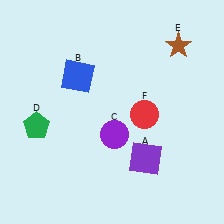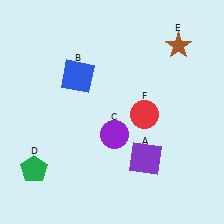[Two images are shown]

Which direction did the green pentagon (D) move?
The green pentagon (D) moved down.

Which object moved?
The green pentagon (D) moved down.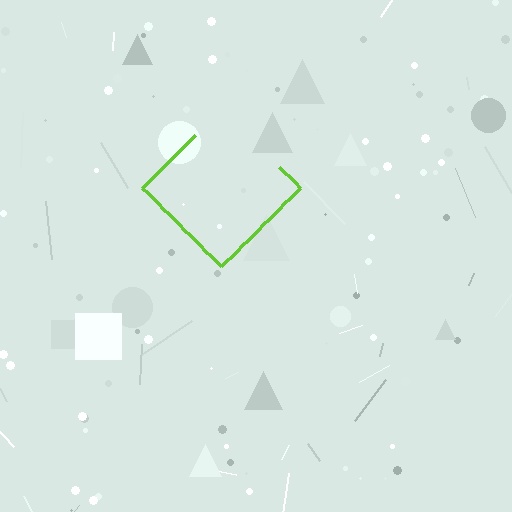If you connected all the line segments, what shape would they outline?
They would outline a diamond.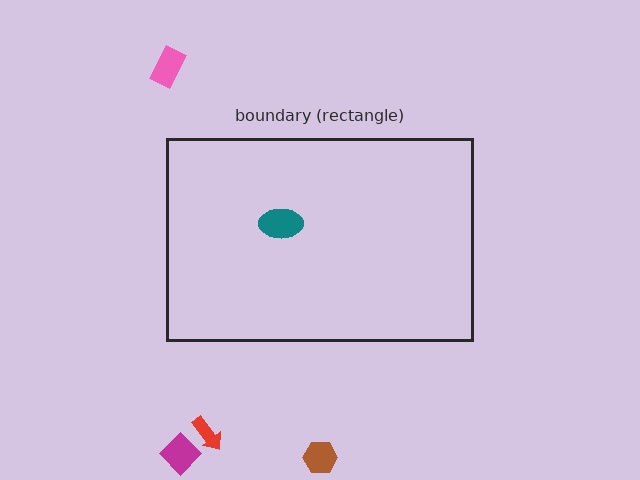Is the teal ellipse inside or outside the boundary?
Inside.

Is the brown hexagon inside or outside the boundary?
Outside.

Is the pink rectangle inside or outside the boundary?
Outside.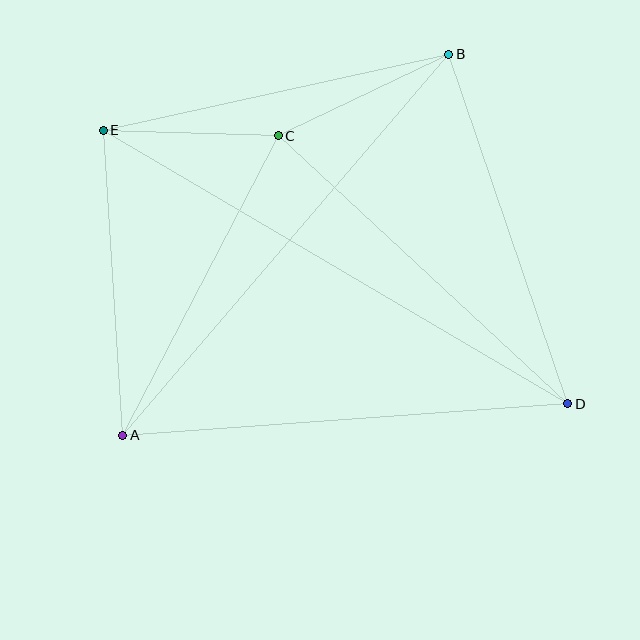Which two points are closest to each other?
Points C and E are closest to each other.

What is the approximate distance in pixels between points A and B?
The distance between A and B is approximately 502 pixels.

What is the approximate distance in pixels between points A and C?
The distance between A and C is approximately 338 pixels.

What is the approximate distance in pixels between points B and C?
The distance between B and C is approximately 189 pixels.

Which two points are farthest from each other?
Points D and E are farthest from each other.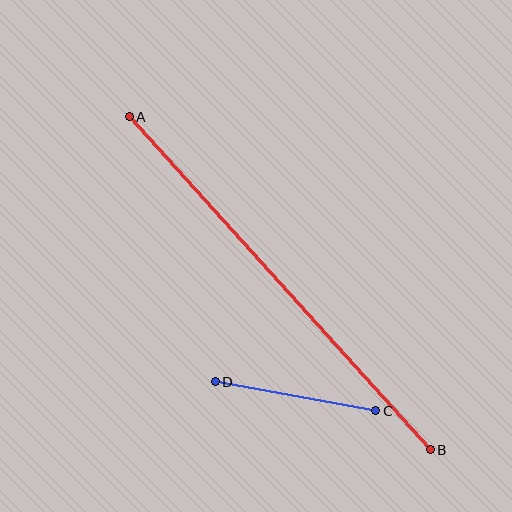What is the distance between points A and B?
The distance is approximately 449 pixels.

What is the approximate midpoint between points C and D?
The midpoint is at approximately (296, 396) pixels.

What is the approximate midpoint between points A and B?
The midpoint is at approximately (280, 283) pixels.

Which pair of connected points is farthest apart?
Points A and B are farthest apart.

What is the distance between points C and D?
The distance is approximately 163 pixels.